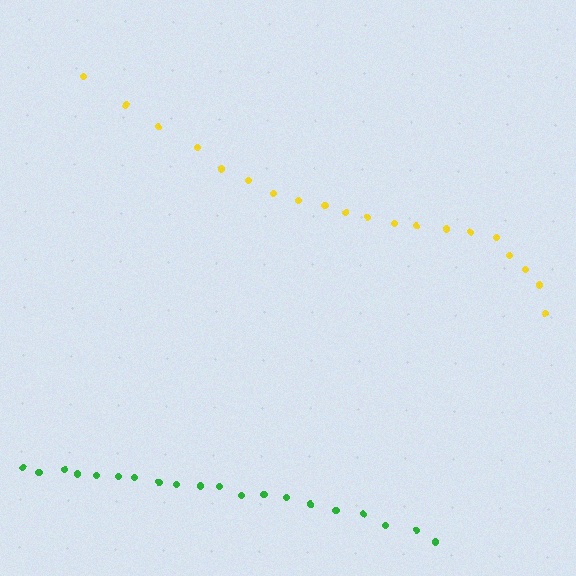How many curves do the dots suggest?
There are 2 distinct paths.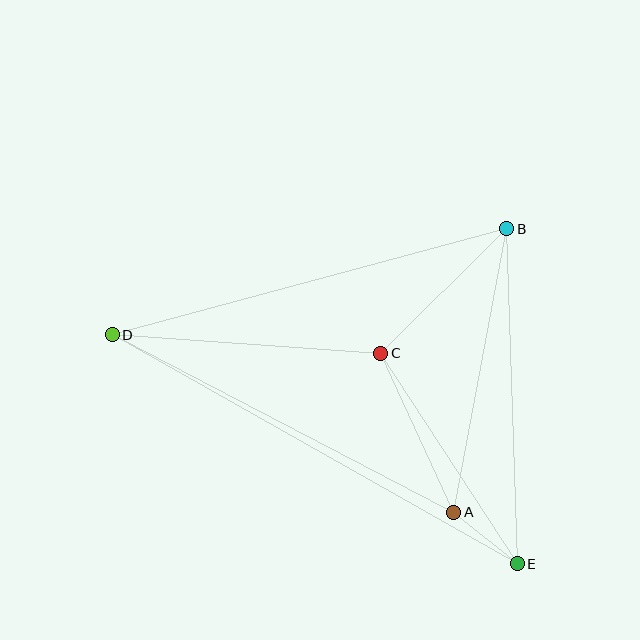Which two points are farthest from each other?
Points D and E are farthest from each other.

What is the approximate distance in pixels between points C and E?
The distance between C and E is approximately 251 pixels.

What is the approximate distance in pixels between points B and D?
The distance between B and D is approximately 409 pixels.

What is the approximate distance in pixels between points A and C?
The distance between A and C is approximately 175 pixels.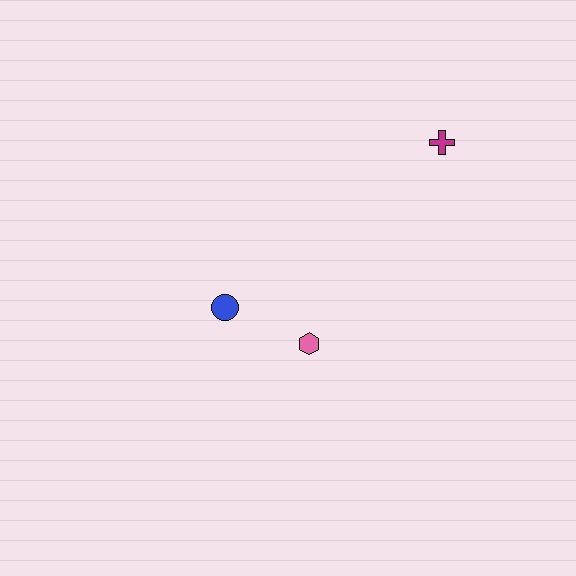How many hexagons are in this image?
There is 1 hexagon.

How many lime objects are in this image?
There are no lime objects.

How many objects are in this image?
There are 3 objects.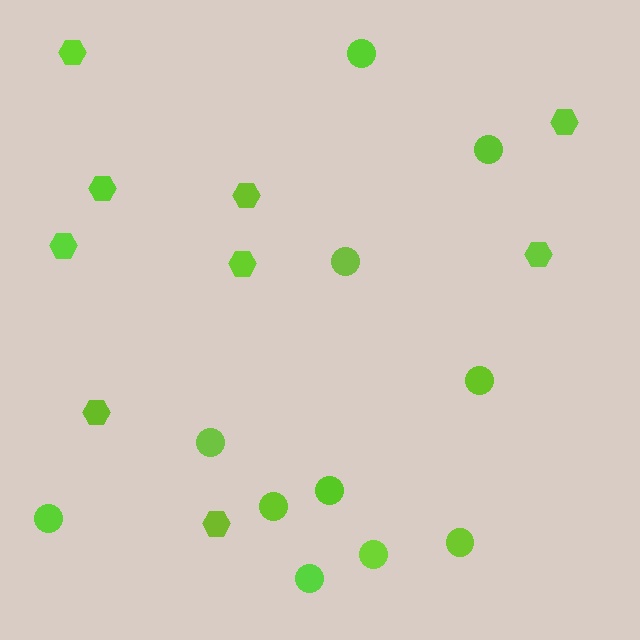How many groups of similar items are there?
There are 2 groups: one group of hexagons (9) and one group of circles (11).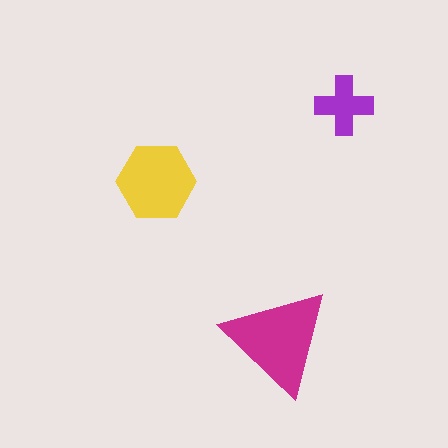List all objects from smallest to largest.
The purple cross, the yellow hexagon, the magenta triangle.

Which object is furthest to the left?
The yellow hexagon is leftmost.